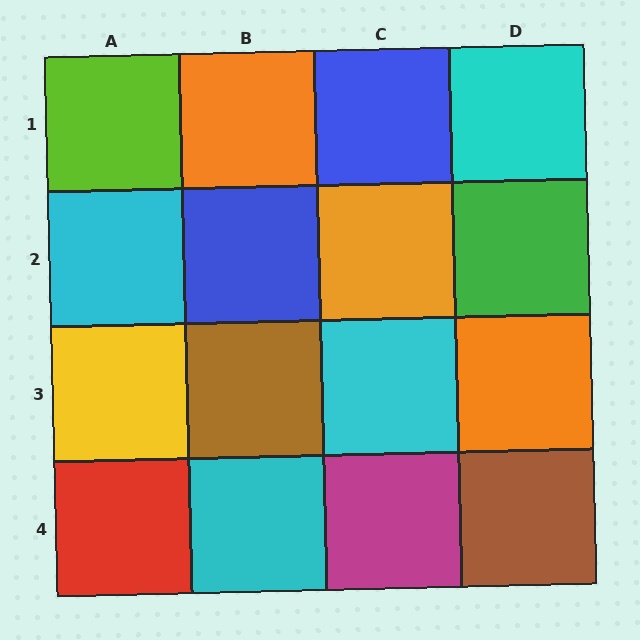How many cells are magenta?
1 cell is magenta.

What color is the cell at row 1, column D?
Cyan.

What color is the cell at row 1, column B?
Orange.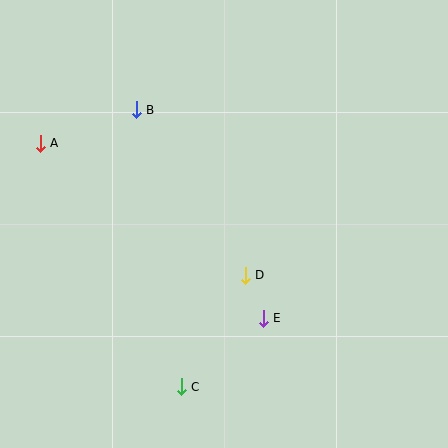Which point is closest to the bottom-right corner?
Point E is closest to the bottom-right corner.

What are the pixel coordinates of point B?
Point B is at (136, 110).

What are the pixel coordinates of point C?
Point C is at (181, 387).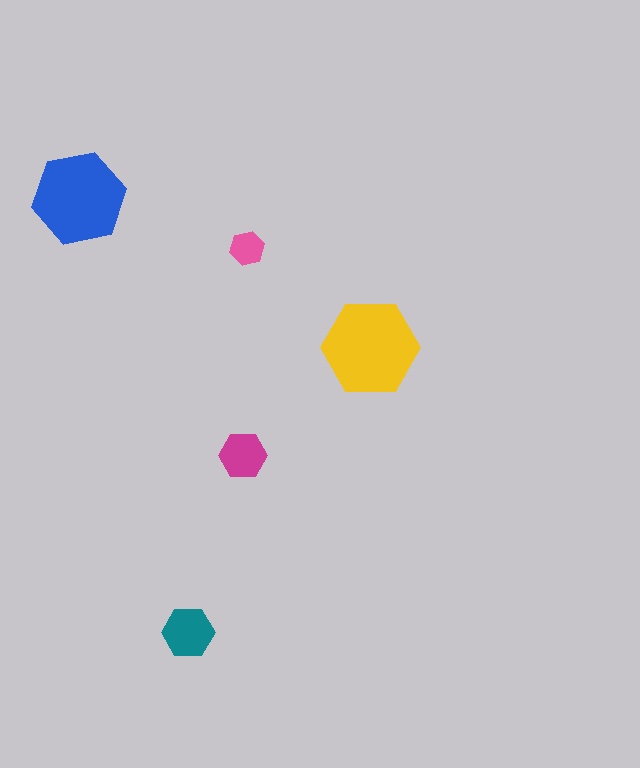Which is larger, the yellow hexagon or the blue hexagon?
The yellow one.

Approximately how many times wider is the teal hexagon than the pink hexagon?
About 1.5 times wider.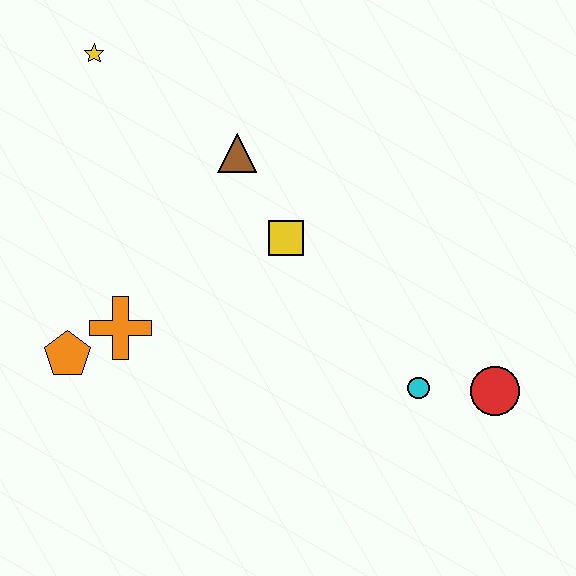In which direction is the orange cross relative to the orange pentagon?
The orange cross is to the right of the orange pentagon.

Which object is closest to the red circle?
The cyan circle is closest to the red circle.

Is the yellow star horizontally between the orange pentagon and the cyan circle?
Yes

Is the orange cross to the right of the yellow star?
Yes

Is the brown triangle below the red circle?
No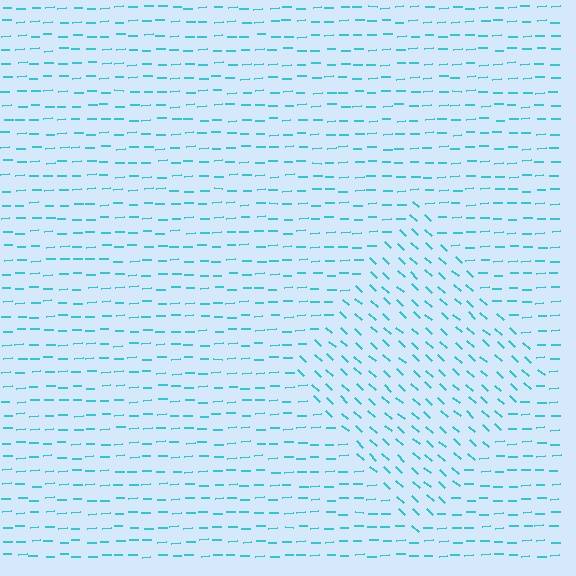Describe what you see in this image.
The image is filled with small cyan line segments. A diamond region in the image has lines oriented differently from the surrounding lines, creating a visible texture boundary.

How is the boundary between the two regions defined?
The boundary is defined purely by a change in line orientation (approximately 45 degrees difference). All lines are the same color and thickness.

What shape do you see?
I see a diamond.